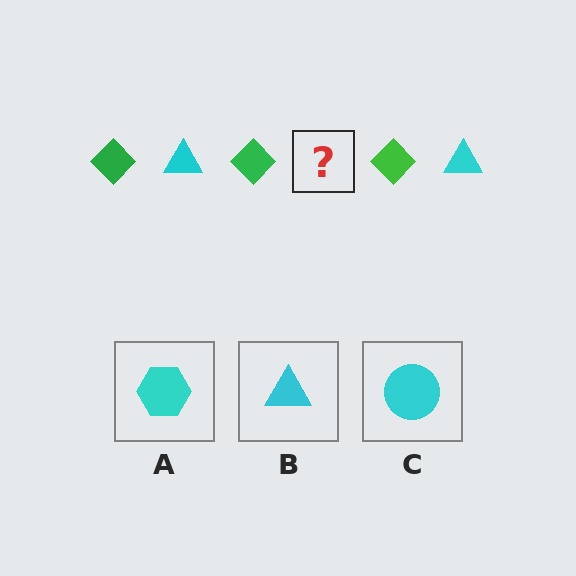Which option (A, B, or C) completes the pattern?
B.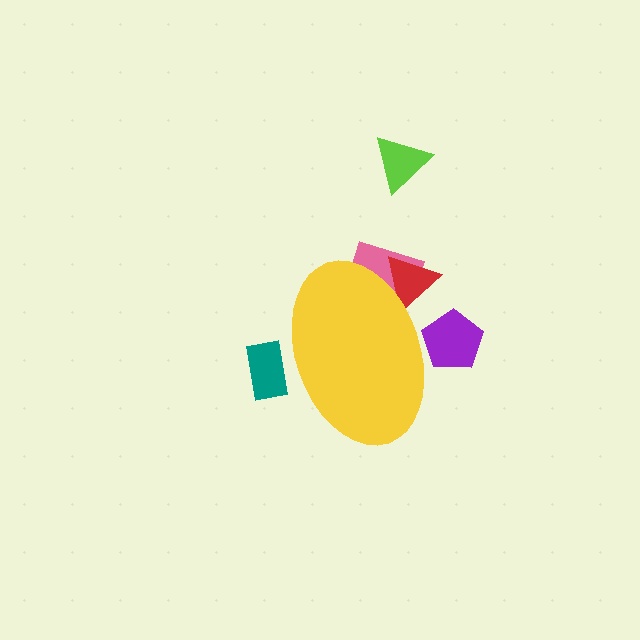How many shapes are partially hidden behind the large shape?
4 shapes are partially hidden.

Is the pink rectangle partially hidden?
Yes, the pink rectangle is partially hidden behind the yellow ellipse.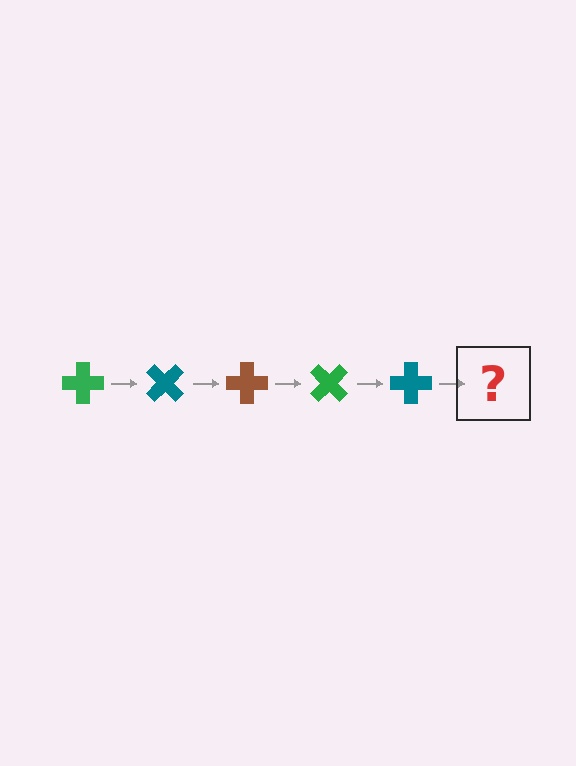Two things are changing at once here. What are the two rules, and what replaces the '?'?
The two rules are that it rotates 45 degrees each step and the color cycles through green, teal, and brown. The '?' should be a brown cross, rotated 225 degrees from the start.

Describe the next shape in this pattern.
It should be a brown cross, rotated 225 degrees from the start.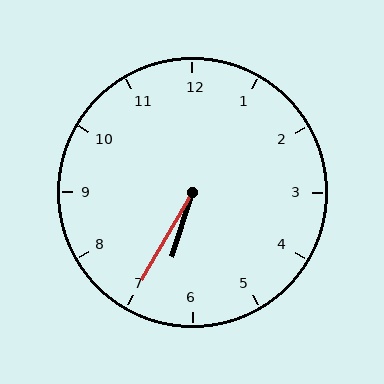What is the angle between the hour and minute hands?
Approximately 12 degrees.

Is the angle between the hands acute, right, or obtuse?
It is acute.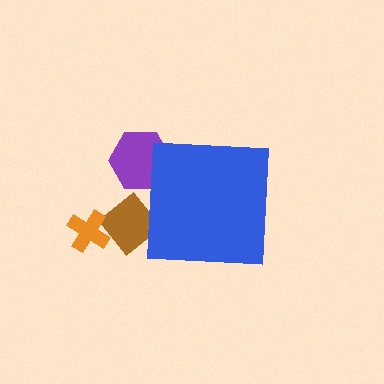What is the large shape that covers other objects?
A blue square.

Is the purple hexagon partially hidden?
Yes, the purple hexagon is partially hidden behind the blue square.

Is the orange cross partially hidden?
No, the orange cross is fully visible.